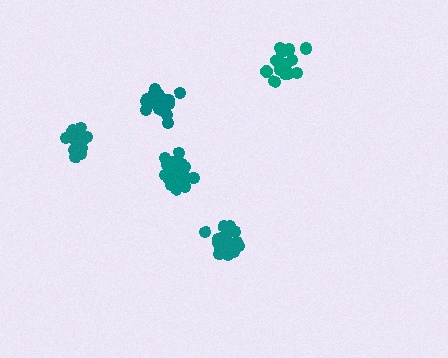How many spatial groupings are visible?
There are 5 spatial groupings.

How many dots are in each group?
Group 1: 21 dots, Group 2: 15 dots, Group 3: 19 dots, Group 4: 21 dots, Group 5: 21 dots (97 total).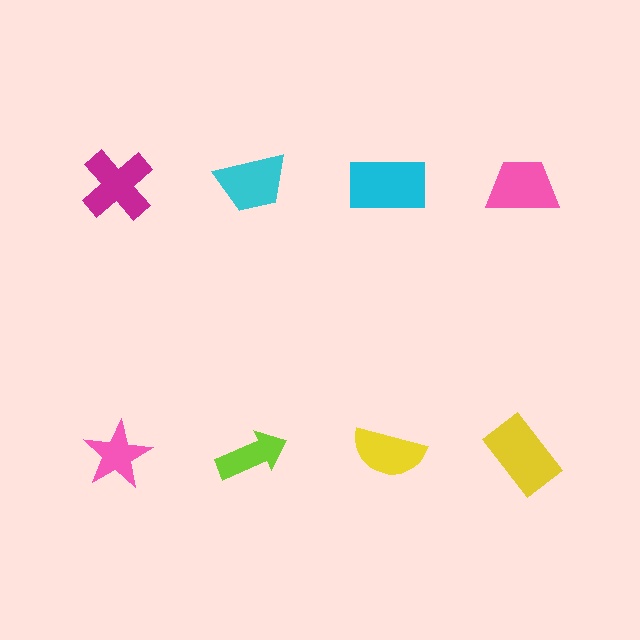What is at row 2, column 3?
A yellow semicircle.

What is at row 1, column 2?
A cyan trapezoid.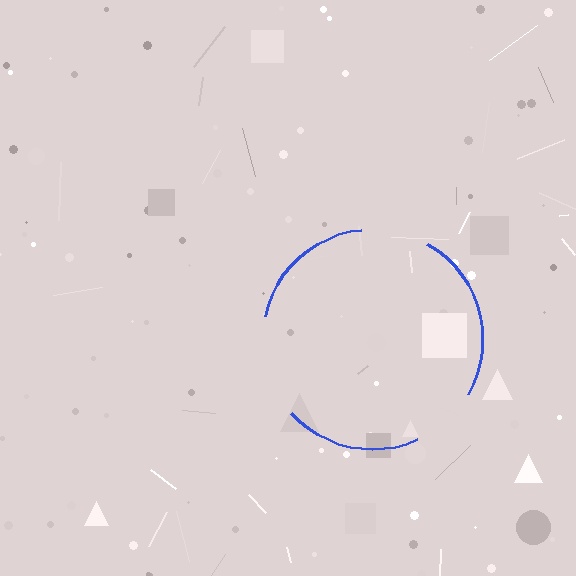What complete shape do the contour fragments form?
The contour fragments form a circle.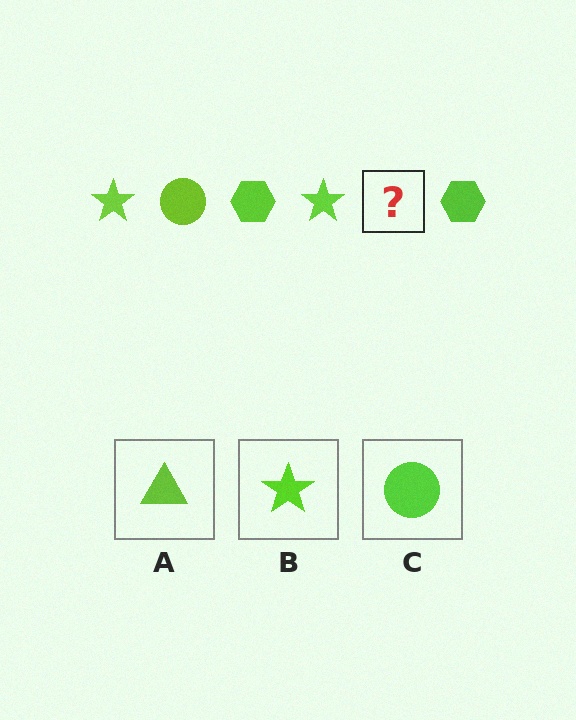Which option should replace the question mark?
Option C.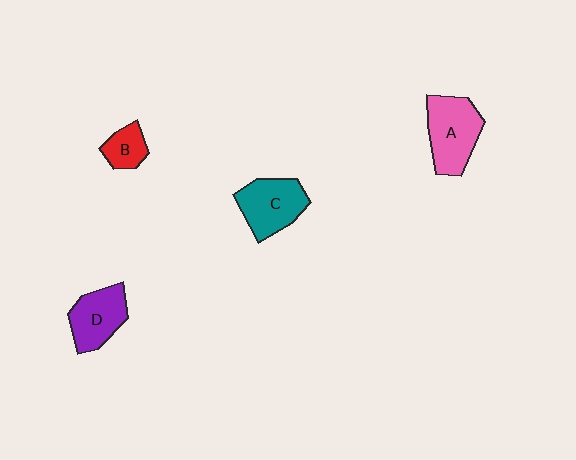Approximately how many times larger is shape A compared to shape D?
Approximately 1.2 times.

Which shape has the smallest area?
Shape B (red).